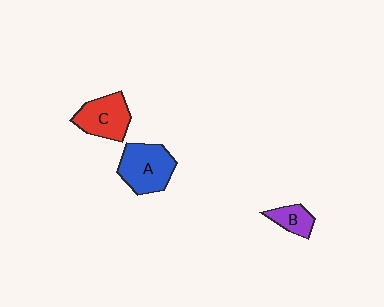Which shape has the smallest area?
Shape B (purple).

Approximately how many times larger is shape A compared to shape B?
Approximately 2.1 times.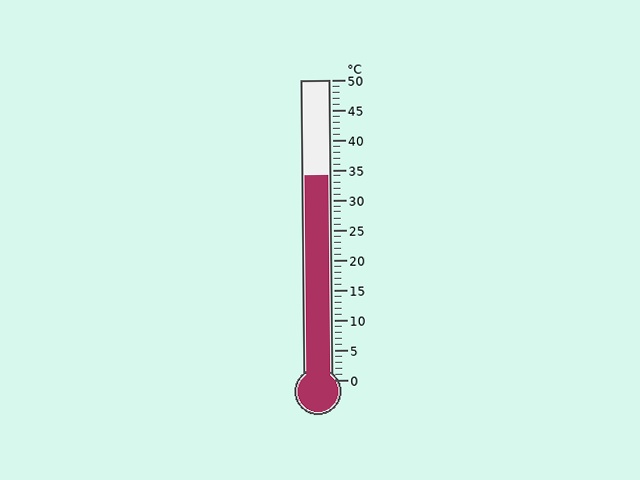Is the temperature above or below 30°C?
The temperature is above 30°C.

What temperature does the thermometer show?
The thermometer shows approximately 34°C.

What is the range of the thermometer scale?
The thermometer scale ranges from 0°C to 50°C.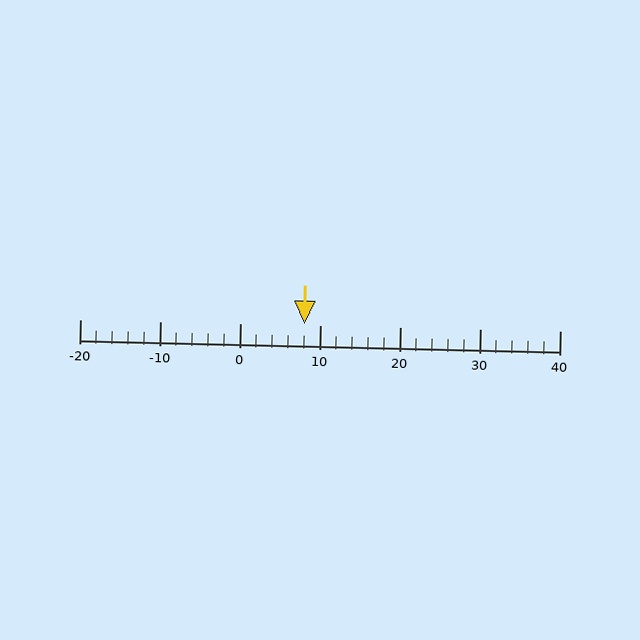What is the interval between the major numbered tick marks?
The major tick marks are spaced 10 units apart.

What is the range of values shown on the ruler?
The ruler shows values from -20 to 40.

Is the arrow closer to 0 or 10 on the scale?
The arrow is closer to 10.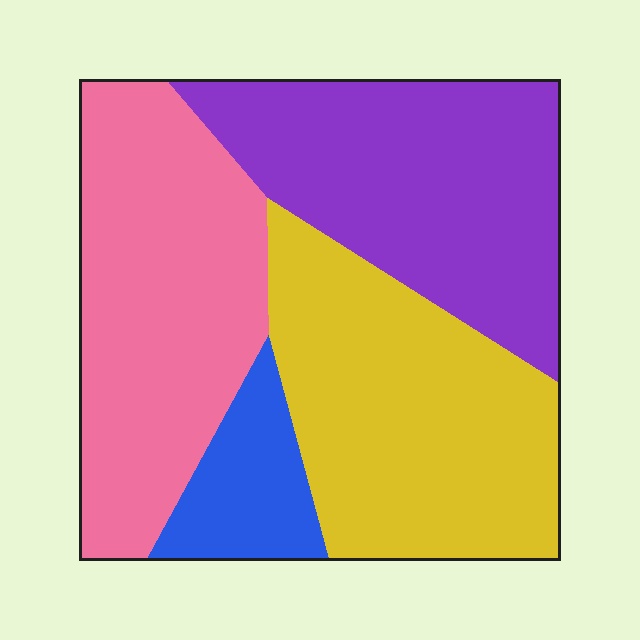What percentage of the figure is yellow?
Yellow takes up between a quarter and a half of the figure.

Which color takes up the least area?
Blue, at roughly 10%.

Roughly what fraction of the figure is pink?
Pink covers around 30% of the figure.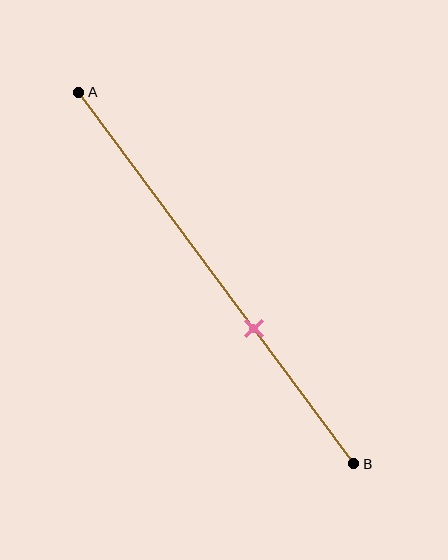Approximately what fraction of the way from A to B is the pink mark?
The pink mark is approximately 65% of the way from A to B.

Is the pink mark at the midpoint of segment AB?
No, the mark is at about 65% from A, not at the 50% midpoint.